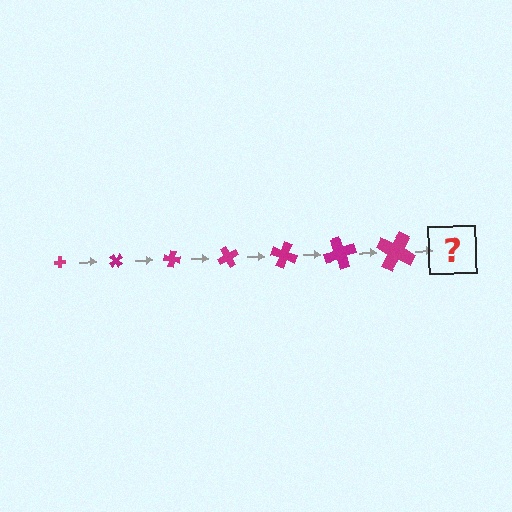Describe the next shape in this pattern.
It should be a cross, larger than the previous one and rotated 350 degrees from the start.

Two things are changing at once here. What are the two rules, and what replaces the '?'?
The two rules are that the cross grows larger each step and it rotates 50 degrees each step. The '?' should be a cross, larger than the previous one and rotated 350 degrees from the start.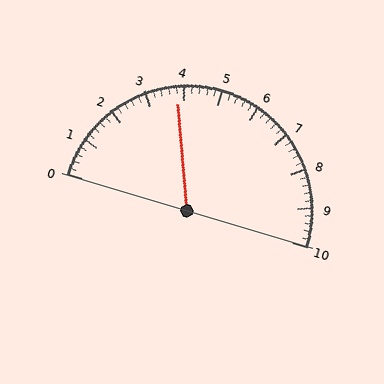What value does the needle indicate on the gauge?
The needle indicates approximately 3.8.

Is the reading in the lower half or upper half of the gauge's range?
The reading is in the lower half of the range (0 to 10).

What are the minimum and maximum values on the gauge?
The gauge ranges from 0 to 10.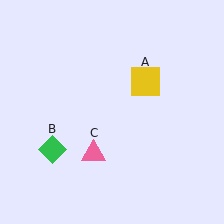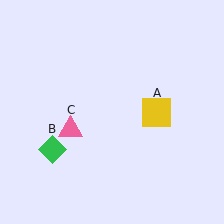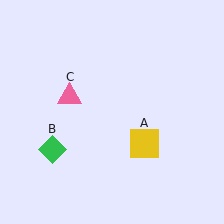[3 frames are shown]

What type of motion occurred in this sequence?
The yellow square (object A), pink triangle (object C) rotated clockwise around the center of the scene.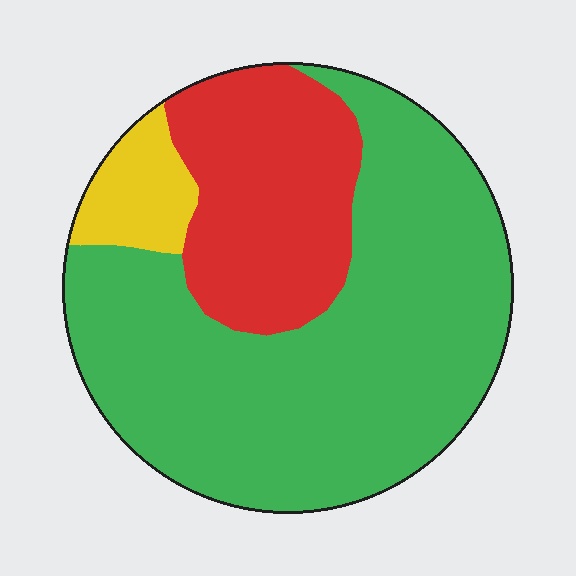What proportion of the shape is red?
Red covers 26% of the shape.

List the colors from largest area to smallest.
From largest to smallest: green, red, yellow.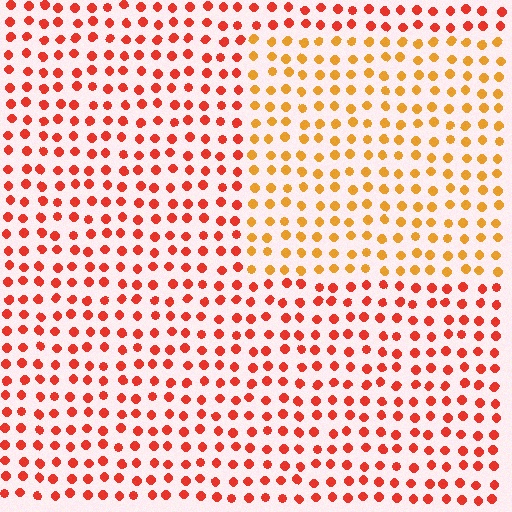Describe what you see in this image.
The image is filled with small red elements in a uniform arrangement. A rectangle-shaped region is visible where the elements are tinted to a slightly different hue, forming a subtle color boundary.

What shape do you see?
I see a rectangle.